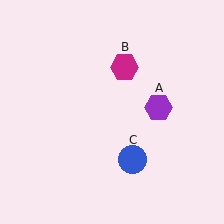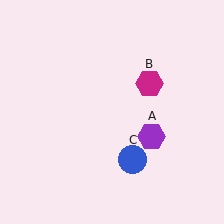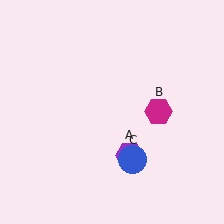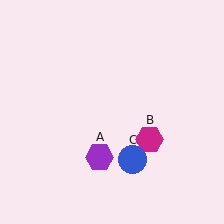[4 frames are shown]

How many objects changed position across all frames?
2 objects changed position: purple hexagon (object A), magenta hexagon (object B).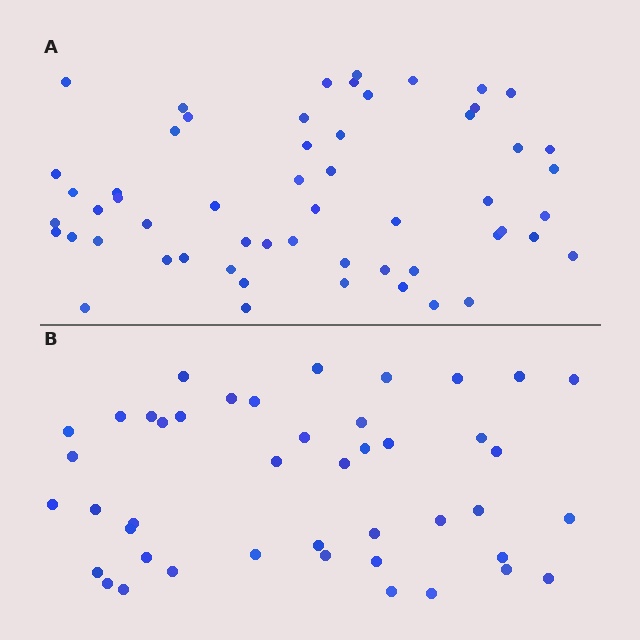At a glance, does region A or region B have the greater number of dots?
Region A (the top region) has more dots.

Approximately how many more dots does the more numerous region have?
Region A has roughly 12 or so more dots than region B.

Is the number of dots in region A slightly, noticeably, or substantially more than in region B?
Region A has noticeably more, but not dramatically so. The ratio is roughly 1.3 to 1.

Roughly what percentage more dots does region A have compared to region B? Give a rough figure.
About 25% more.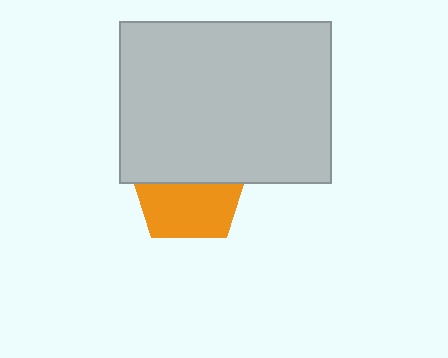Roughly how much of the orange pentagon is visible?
About half of it is visible (roughly 51%).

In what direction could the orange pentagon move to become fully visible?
The orange pentagon could move down. That would shift it out from behind the light gray rectangle entirely.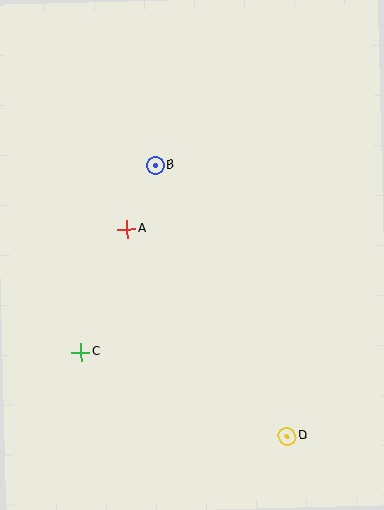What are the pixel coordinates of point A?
Point A is at (127, 229).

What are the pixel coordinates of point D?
Point D is at (287, 436).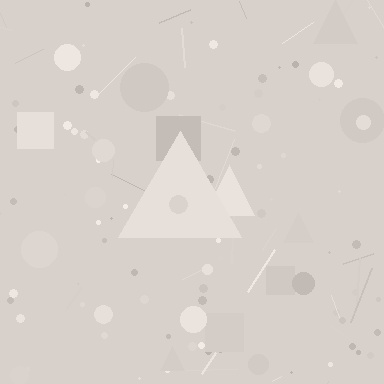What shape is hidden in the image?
A triangle is hidden in the image.